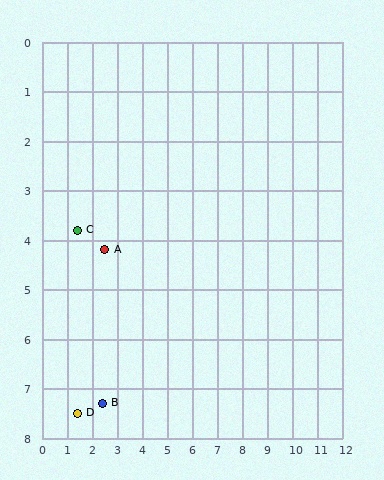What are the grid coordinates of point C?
Point C is at approximately (1.4, 3.8).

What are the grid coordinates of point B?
Point B is at approximately (2.4, 7.3).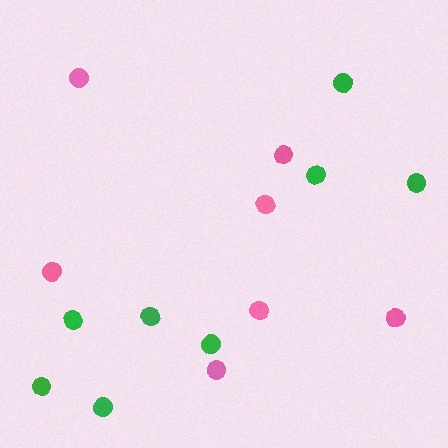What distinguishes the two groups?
There are 2 groups: one group of pink circles (7) and one group of green circles (8).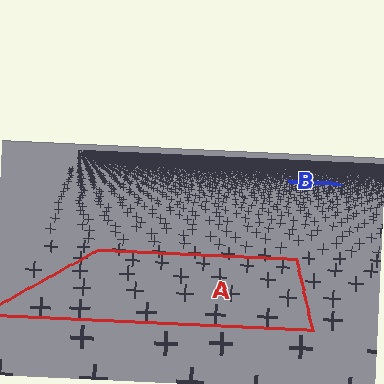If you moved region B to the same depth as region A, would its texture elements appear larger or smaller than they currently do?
They would appear larger. At a closer depth, the same texture elements are projected at a bigger on-screen size.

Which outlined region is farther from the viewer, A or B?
Region B is farther from the viewer — the texture elements inside it appear smaller and more densely packed.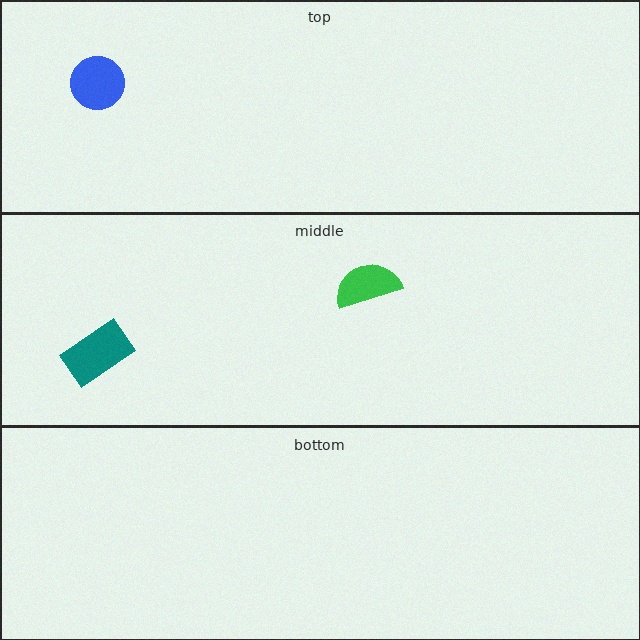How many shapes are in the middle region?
2.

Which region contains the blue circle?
The top region.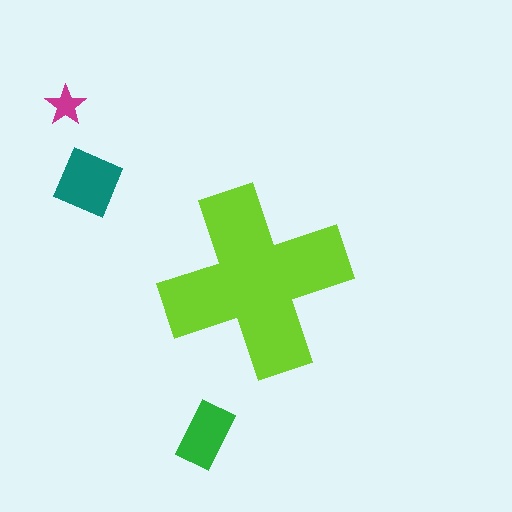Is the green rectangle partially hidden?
No, the green rectangle is fully visible.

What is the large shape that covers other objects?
A lime cross.